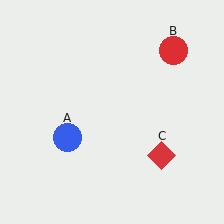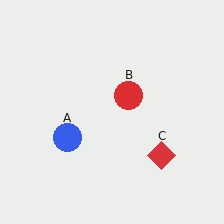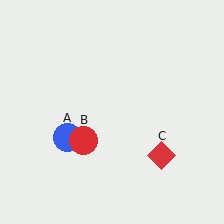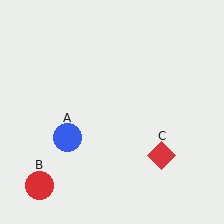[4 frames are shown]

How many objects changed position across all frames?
1 object changed position: red circle (object B).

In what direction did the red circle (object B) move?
The red circle (object B) moved down and to the left.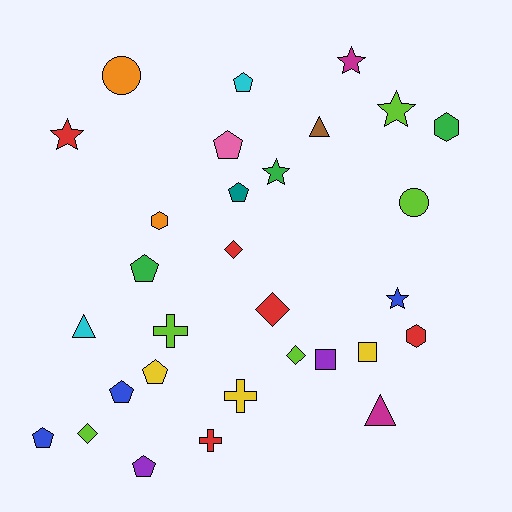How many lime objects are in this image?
There are 5 lime objects.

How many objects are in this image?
There are 30 objects.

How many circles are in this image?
There are 2 circles.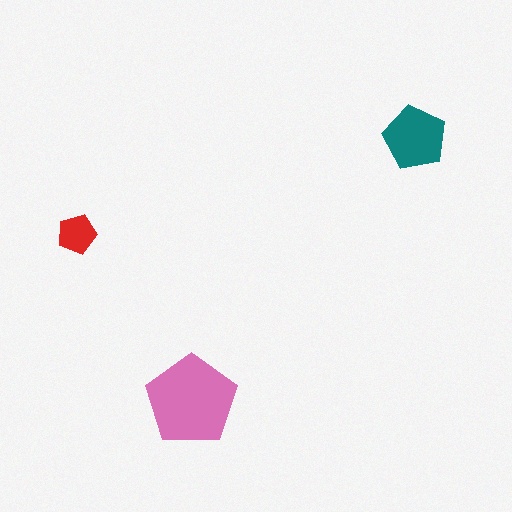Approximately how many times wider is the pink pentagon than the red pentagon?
About 2.5 times wider.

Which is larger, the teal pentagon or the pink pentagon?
The pink one.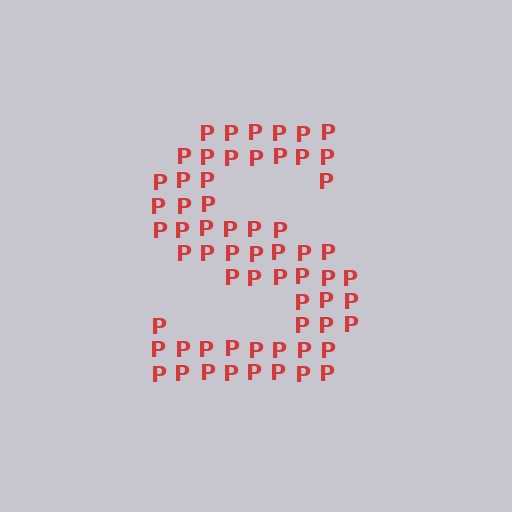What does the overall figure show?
The overall figure shows the letter S.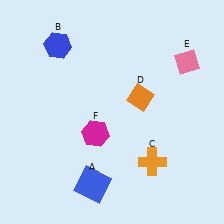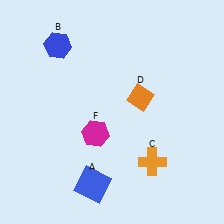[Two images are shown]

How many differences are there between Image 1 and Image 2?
There is 1 difference between the two images.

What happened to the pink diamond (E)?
The pink diamond (E) was removed in Image 2. It was in the top-right area of Image 1.